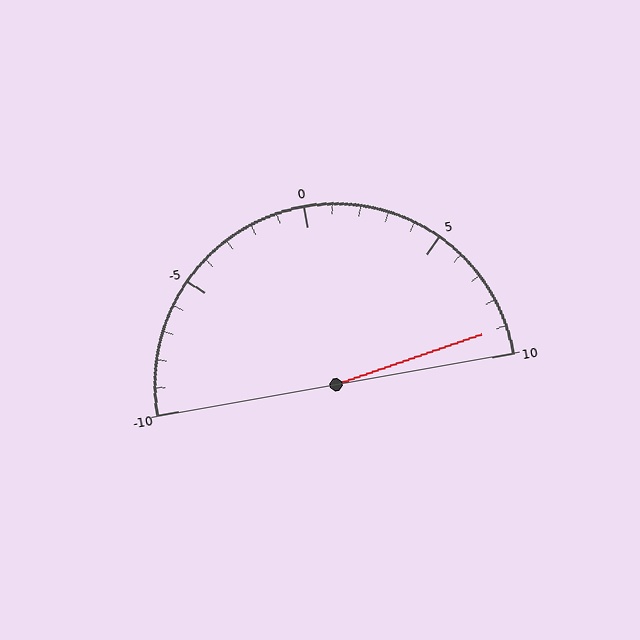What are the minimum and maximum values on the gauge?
The gauge ranges from -10 to 10.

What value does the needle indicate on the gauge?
The needle indicates approximately 9.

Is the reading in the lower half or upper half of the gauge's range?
The reading is in the upper half of the range (-10 to 10).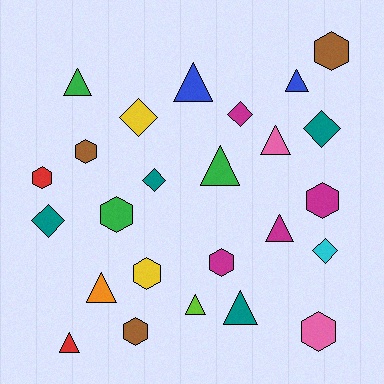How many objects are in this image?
There are 25 objects.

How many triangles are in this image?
There are 10 triangles.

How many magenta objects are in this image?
There are 4 magenta objects.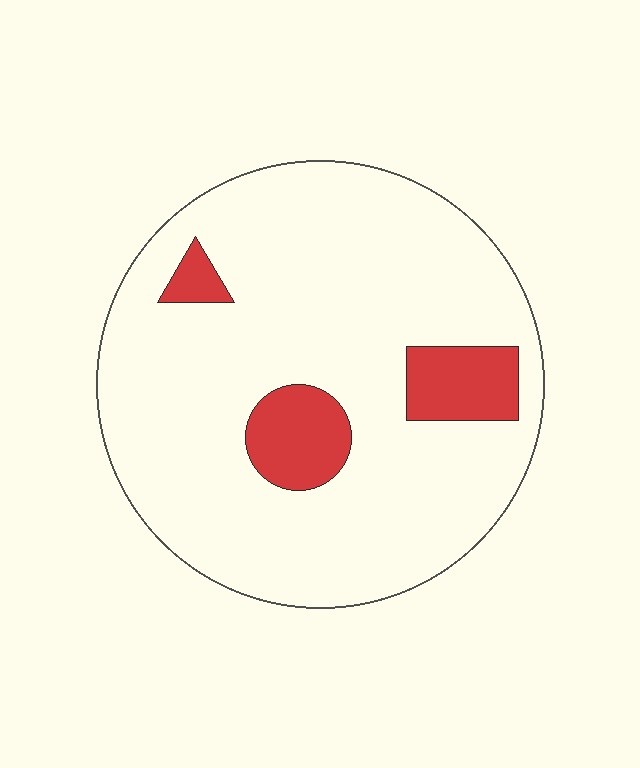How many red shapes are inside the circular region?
3.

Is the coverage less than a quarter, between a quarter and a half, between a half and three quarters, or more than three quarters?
Less than a quarter.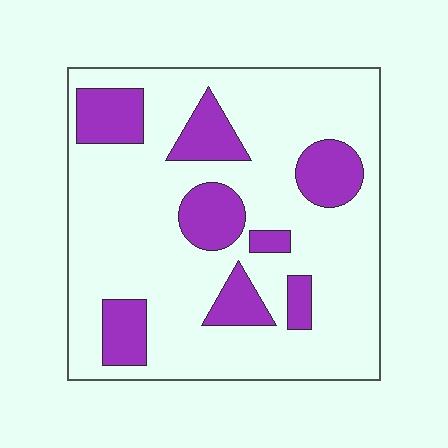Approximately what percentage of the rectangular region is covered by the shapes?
Approximately 25%.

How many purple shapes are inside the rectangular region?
8.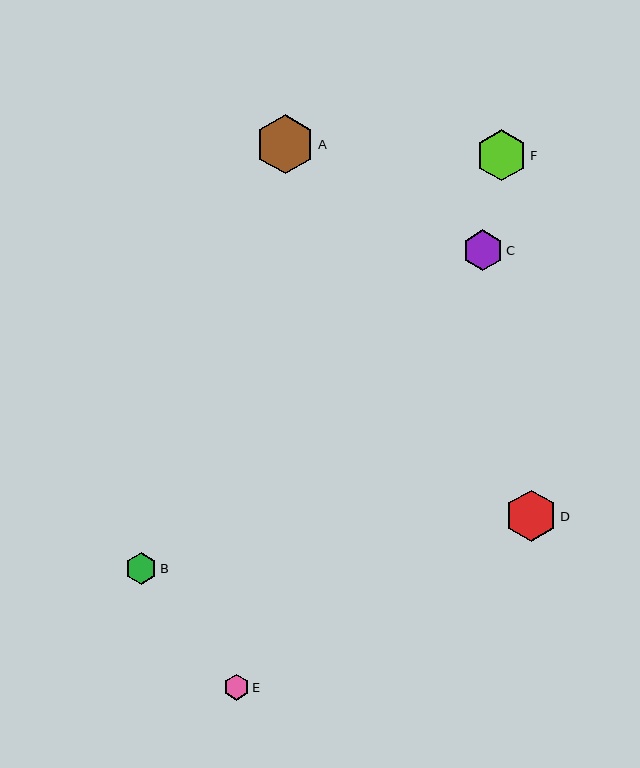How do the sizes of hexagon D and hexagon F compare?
Hexagon D and hexagon F are approximately the same size.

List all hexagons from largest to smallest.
From largest to smallest: A, D, F, C, B, E.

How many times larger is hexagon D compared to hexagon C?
Hexagon D is approximately 1.3 times the size of hexagon C.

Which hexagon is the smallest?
Hexagon E is the smallest with a size of approximately 26 pixels.